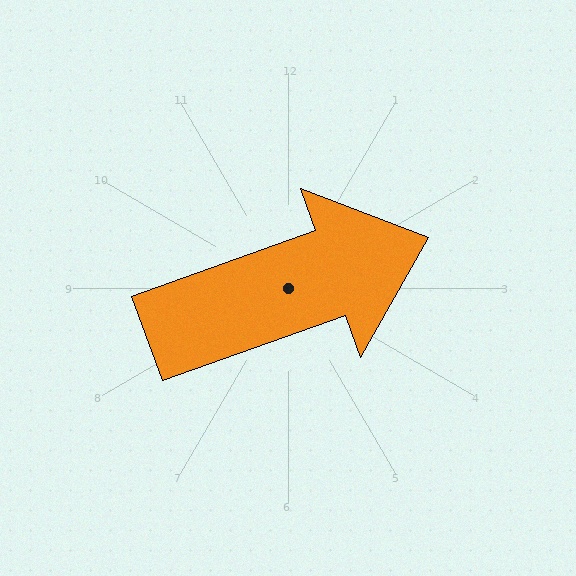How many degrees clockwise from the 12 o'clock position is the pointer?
Approximately 70 degrees.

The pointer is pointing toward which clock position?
Roughly 2 o'clock.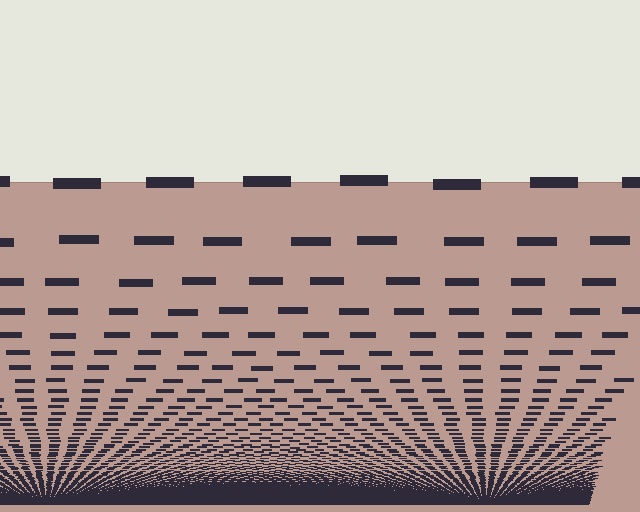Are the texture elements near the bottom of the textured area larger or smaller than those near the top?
Smaller. The gradient is inverted — elements near the bottom are smaller and denser.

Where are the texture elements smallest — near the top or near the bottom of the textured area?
Near the bottom.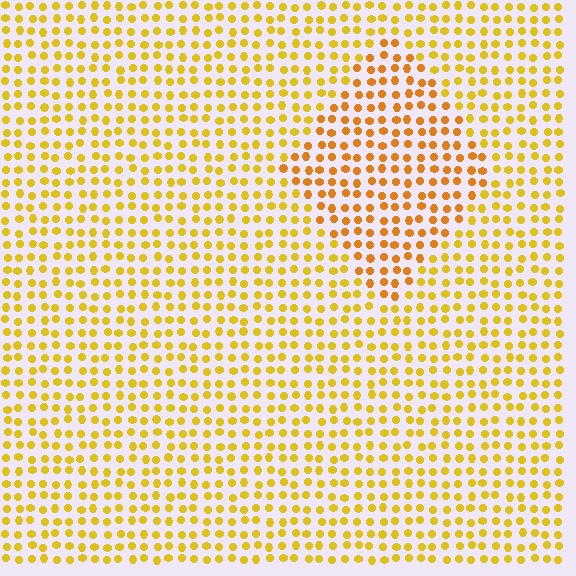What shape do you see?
I see a diamond.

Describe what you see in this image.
The image is filled with small yellow elements in a uniform arrangement. A diamond-shaped region is visible where the elements are tinted to a slightly different hue, forming a subtle color boundary.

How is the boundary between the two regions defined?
The boundary is defined purely by a slight shift in hue (about 20 degrees). Spacing, size, and orientation are identical on both sides.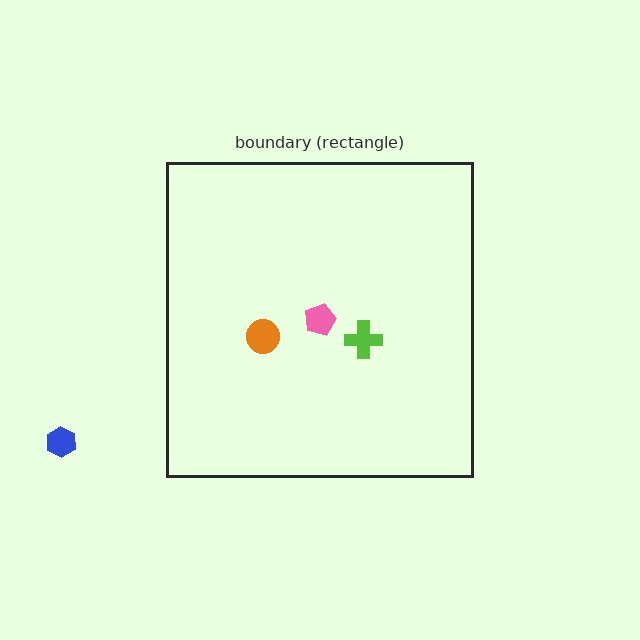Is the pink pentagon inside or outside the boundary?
Inside.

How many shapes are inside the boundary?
3 inside, 1 outside.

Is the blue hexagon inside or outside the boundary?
Outside.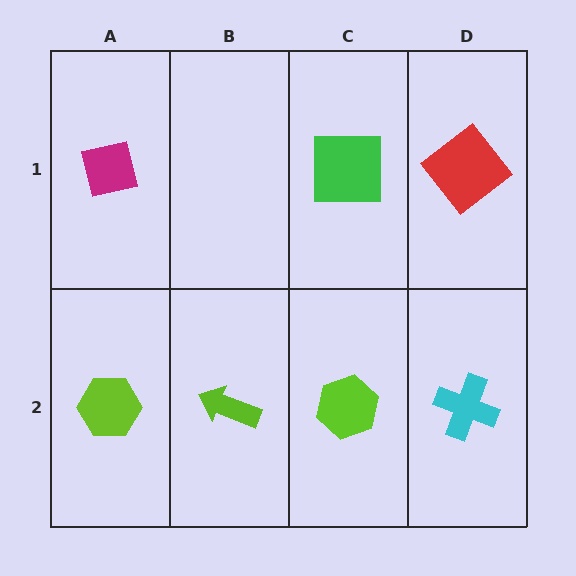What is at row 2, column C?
A lime hexagon.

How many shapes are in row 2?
4 shapes.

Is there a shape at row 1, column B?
No, that cell is empty.